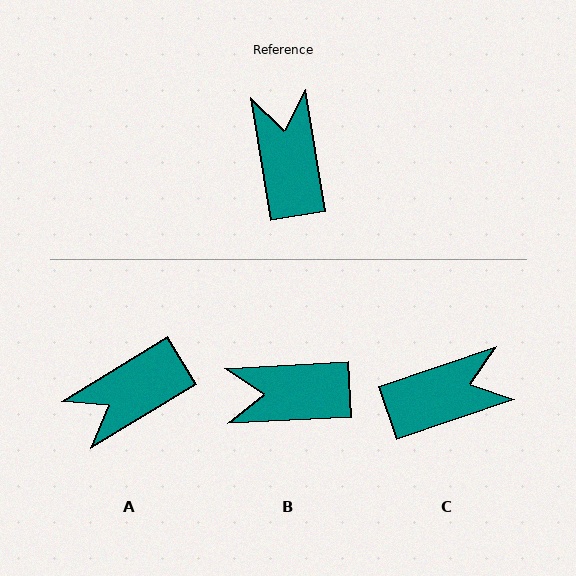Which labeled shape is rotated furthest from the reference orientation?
A, about 112 degrees away.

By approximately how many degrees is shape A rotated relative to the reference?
Approximately 112 degrees counter-clockwise.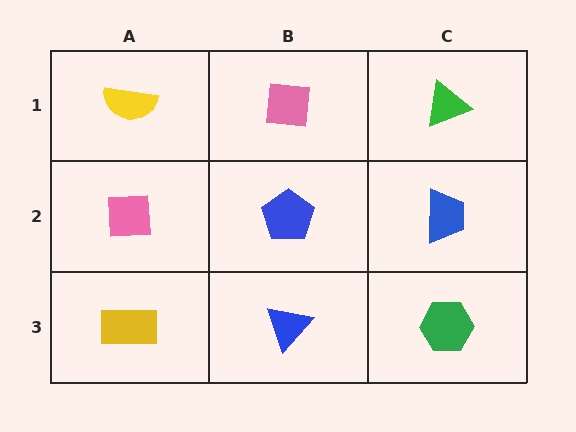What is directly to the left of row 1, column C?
A pink square.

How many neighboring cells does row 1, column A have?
2.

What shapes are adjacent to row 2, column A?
A yellow semicircle (row 1, column A), a yellow rectangle (row 3, column A), a blue pentagon (row 2, column B).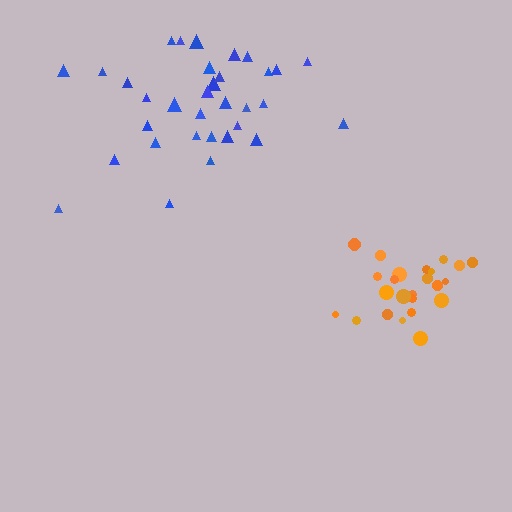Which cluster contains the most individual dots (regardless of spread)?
Blue (33).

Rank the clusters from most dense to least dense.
orange, blue.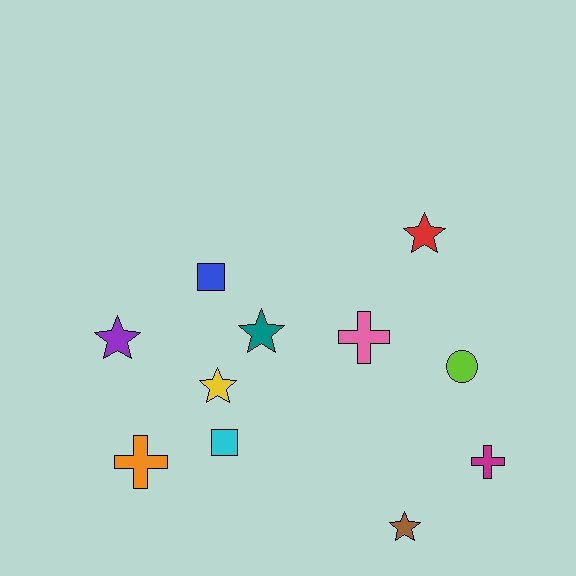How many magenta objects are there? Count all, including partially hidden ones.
There is 1 magenta object.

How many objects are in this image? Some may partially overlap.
There are 11 objects.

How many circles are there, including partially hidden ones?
There is 1 circle.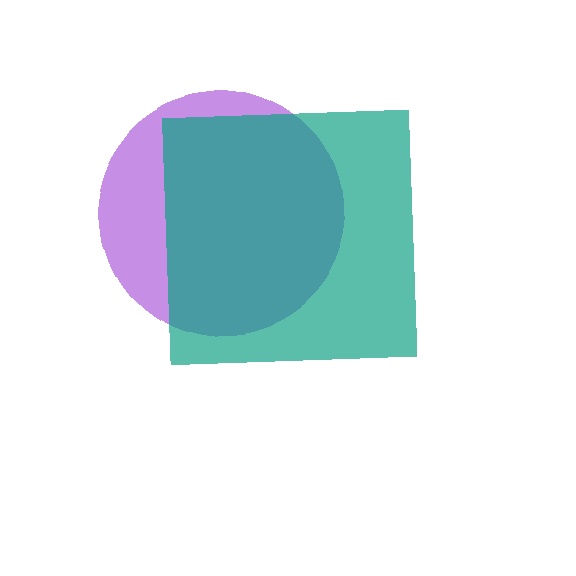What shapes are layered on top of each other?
The layered shapes are: a purple circle, a teal square.